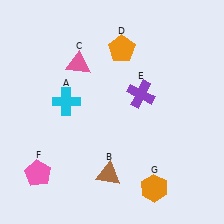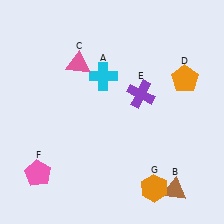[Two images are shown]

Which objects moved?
The objects that moved are: the cyan cross (A), the brown triangle (B), the orange pentagon (D).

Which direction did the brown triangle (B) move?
The brown triangle (B) moved right.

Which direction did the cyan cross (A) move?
The cyan cross (A) moved right.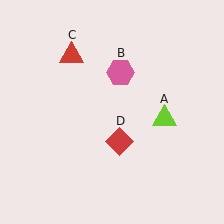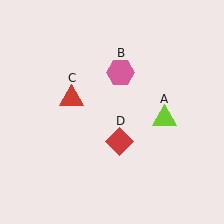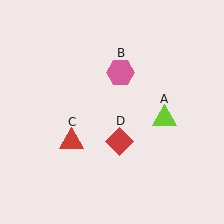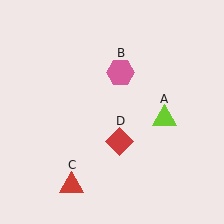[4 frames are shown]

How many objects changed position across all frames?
1 object changed position: red triangle (object C).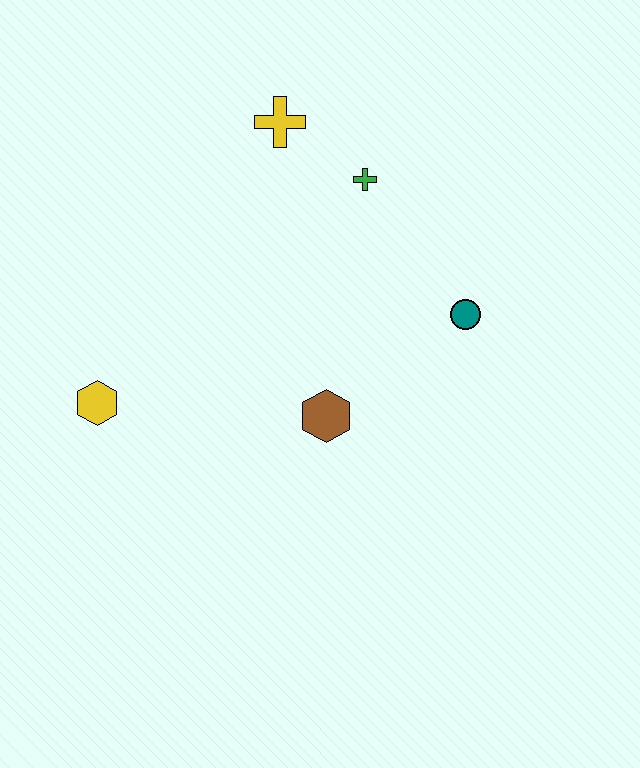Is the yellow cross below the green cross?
No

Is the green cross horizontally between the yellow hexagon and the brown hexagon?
No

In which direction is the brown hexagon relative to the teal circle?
The brown hexagon is to the left of the teal circle.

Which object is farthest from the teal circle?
The yellow hexagon is farthest from the teal circle.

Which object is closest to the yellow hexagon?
The brown hexagon is closest to the yellow hexagon.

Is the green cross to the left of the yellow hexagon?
No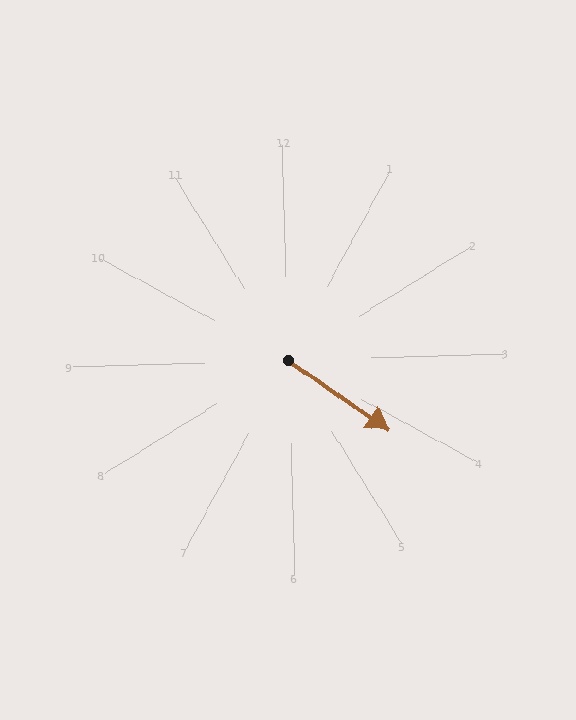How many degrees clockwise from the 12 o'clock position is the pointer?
Approximately 126 degrees.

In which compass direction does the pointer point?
Southeast.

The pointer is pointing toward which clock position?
Roughly 4 o'clock.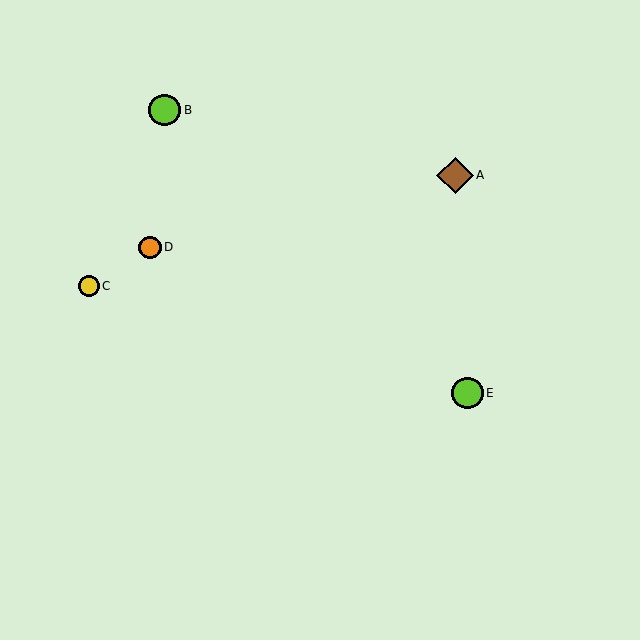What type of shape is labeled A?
Shape A is a brown diamond.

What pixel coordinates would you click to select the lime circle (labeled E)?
Click at (468, 393) to select the lime circle E.